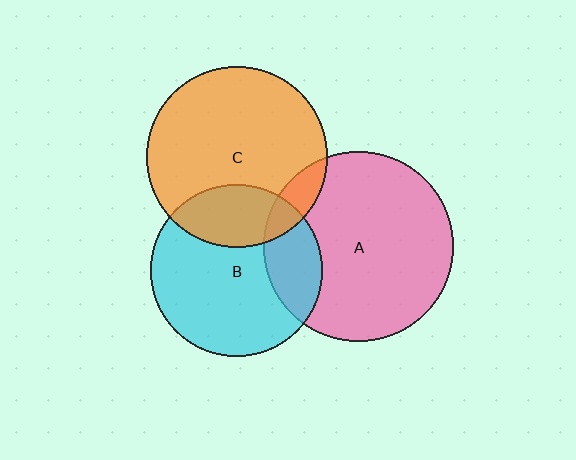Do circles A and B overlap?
Yes.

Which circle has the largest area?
Circle A (pink).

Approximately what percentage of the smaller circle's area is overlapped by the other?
Approximately 20%.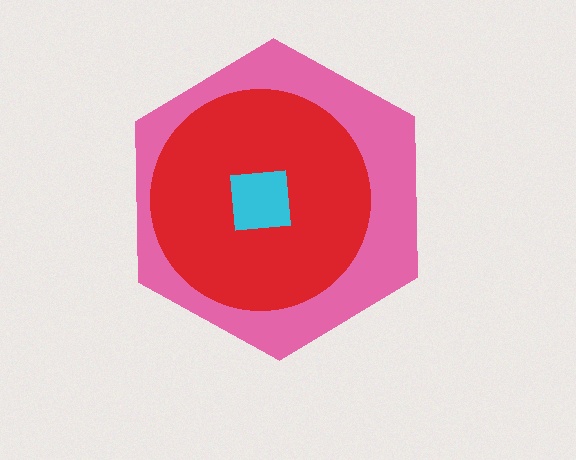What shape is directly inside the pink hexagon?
The red circle.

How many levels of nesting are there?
3.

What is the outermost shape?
The pink hexagon.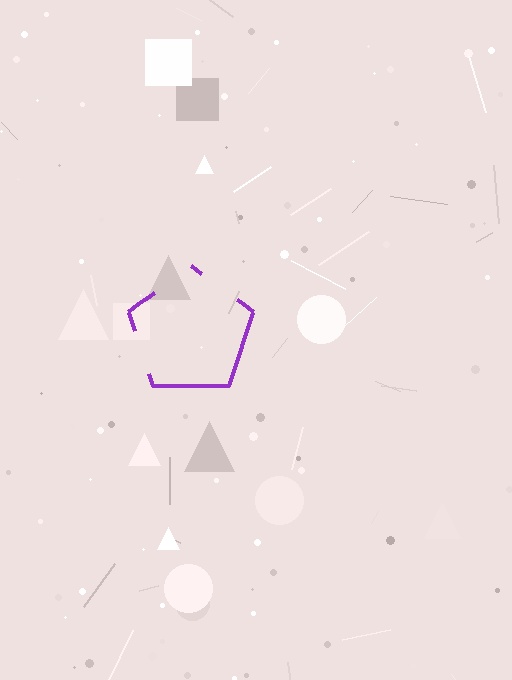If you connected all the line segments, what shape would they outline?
They would outline a pentagon.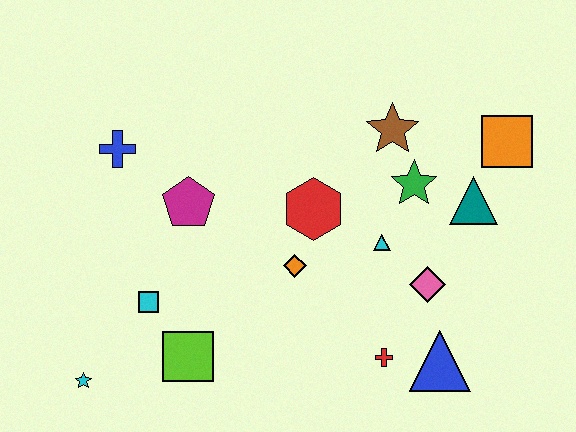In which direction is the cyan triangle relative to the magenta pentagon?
The cyan triangle is to the right of the magenta pentagon.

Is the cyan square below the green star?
Yes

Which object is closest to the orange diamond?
The red hexagon is closest to the orange diamond.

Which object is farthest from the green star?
The cyan star is farthest from the green star.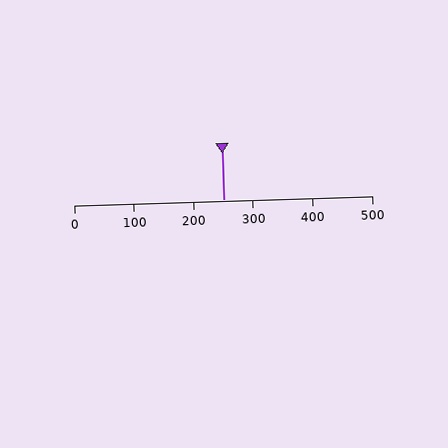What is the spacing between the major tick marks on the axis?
The major ticks are spaced 100 apart.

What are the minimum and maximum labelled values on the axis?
The axis runs from 0 to 500.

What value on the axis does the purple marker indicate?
The marker indicates approximately 250.